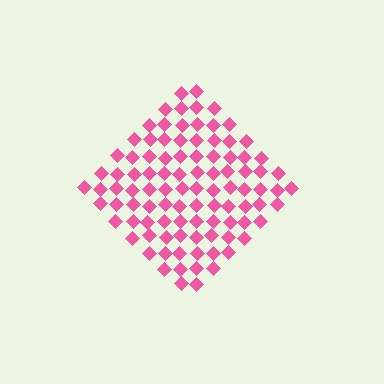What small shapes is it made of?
It is made of small diamonds.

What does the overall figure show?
The overall figure shows a diamond.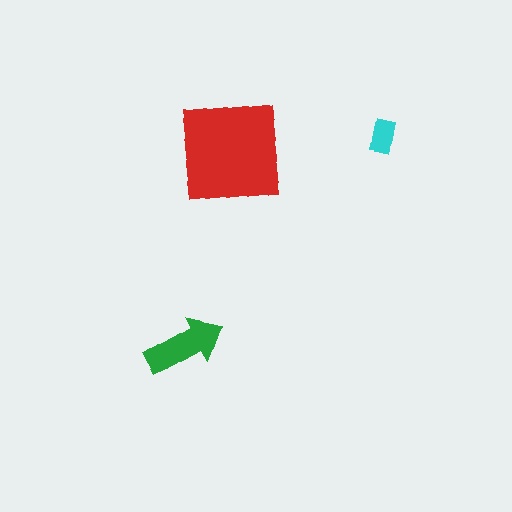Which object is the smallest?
The cyan rectangle.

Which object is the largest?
The red square.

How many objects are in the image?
There are 3 objects in the image.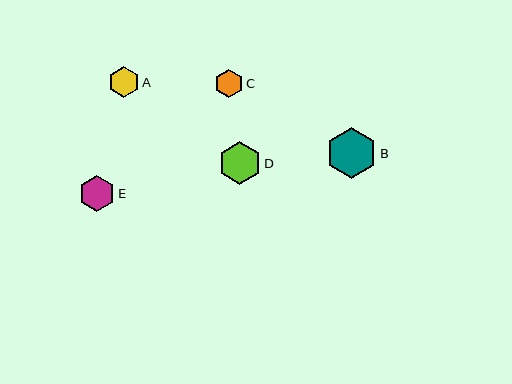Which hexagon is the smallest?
Hexagon C is the smallest with a size of approximately 29 pixels.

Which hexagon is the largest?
Hexagon B is the largest with a size of approximately 51 pixels.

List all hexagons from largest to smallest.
From largest to smallest: B, D, E, A, C.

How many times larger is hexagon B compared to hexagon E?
Hexagon B is approximately 1.4 times the size of hexagon E.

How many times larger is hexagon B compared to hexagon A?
Hexagon B is approximately 1.6 times the size of hexagon A.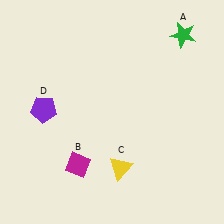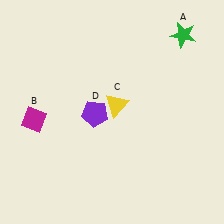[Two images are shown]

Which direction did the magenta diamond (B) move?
The magenta diamond (B) moved up.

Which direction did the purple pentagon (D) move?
The purple pentagon (D) moved right.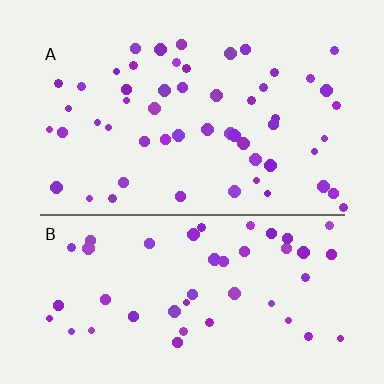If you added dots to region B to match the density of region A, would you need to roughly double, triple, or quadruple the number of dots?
Approximately double.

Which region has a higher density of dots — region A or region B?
A (the top).